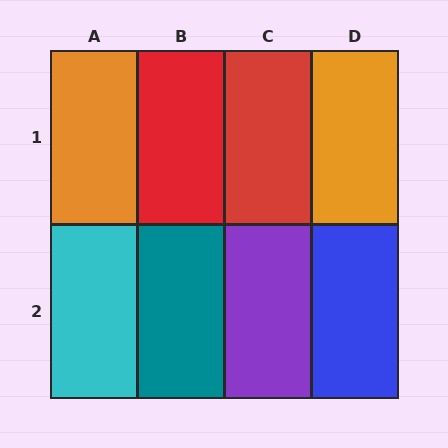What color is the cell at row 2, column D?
Blue.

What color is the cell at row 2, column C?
Purple.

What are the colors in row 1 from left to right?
Orange, red, red, orange.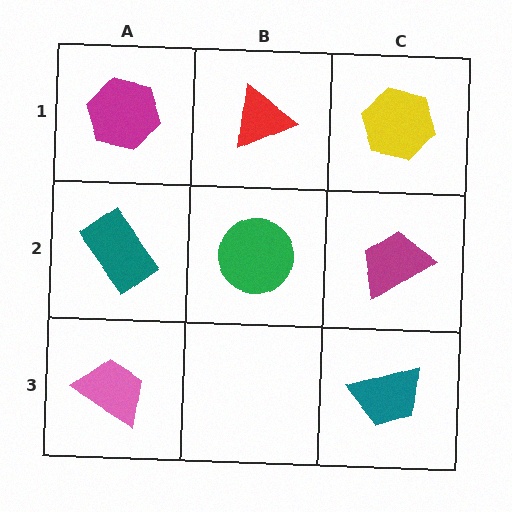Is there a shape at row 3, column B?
No, that cell is empty.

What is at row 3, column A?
A pink trapezoid.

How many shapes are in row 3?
2 shapes.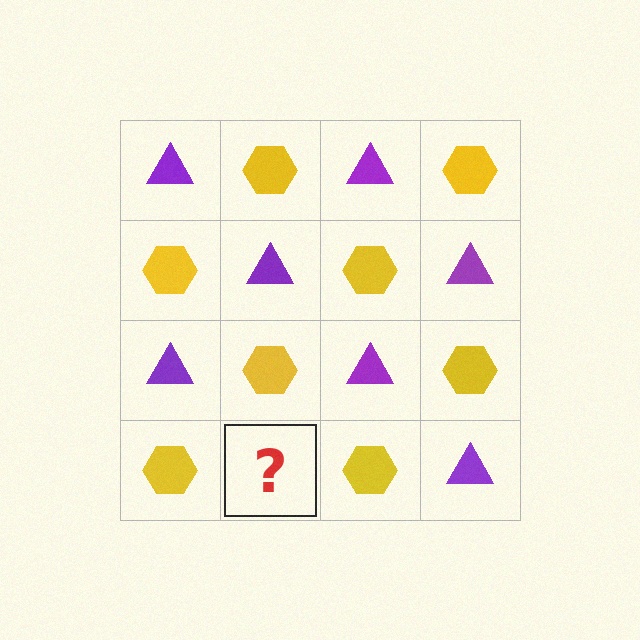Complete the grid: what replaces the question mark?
The question mark should be replaced with a purple triangle.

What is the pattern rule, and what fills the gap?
The rule is that it alternates purple triangle and yellow hexagon in a checkerboard pattern. The gap should be filled with a purple triangle.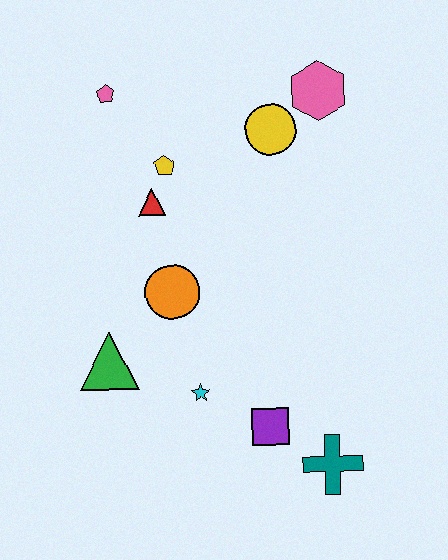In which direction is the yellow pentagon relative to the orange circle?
The yellow pentagon is above the orange circle.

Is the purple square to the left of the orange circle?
No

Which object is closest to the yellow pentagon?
The red triangle is closest to the yellow pentagon.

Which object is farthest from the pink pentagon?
The teal cross is farthest from the pink pentagon.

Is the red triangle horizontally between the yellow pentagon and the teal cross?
No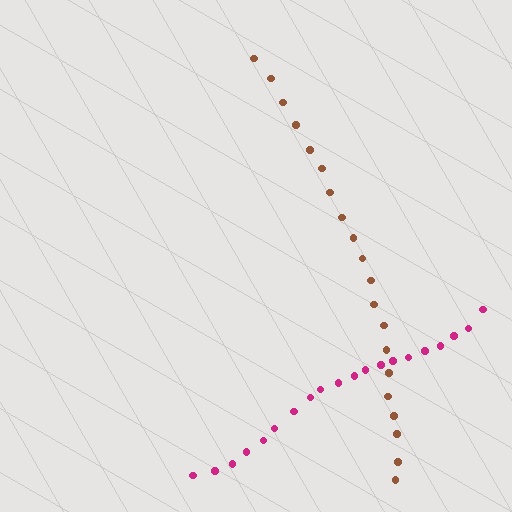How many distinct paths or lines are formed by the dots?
There are 2 distinct paths.